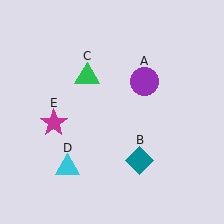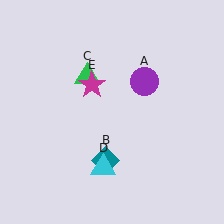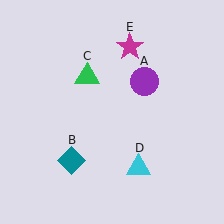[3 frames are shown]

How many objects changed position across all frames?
3 objects changed position: teal diamond (object B), cyan triangle (object D), magenta star (object E).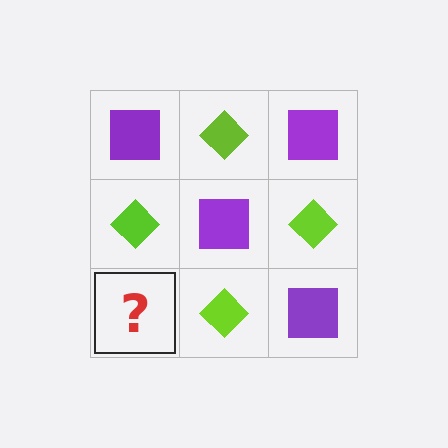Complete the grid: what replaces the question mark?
The question mark should be replaced with a purple square.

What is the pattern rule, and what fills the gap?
The rule is that it alternates purple square and lime diamond in a checkerboard pattern. The gap should be filled with a purple square.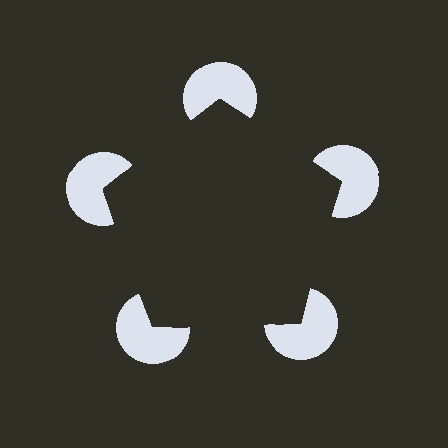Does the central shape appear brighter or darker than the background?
It typically appears slightly darker than the background, even though no actual brightness change is drawn.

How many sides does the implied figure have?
5 sides.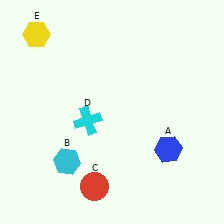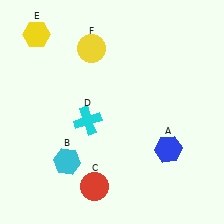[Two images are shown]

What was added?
A yellow circle (F) was added in Image 2.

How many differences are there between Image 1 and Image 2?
There is 1 difference between the two images.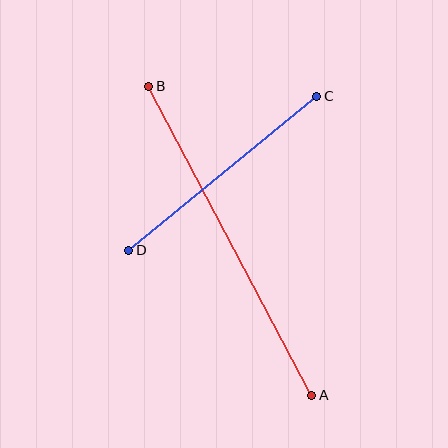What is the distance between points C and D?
The distance is approximately 243 pixels.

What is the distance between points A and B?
The distance is approximately 349 pixels.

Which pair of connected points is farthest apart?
Points A and B are farthest apart.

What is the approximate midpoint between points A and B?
The midpoint is at approximately (230, 241) pixels.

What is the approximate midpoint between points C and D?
The midpoint is at approximately (223, 173) pixels.